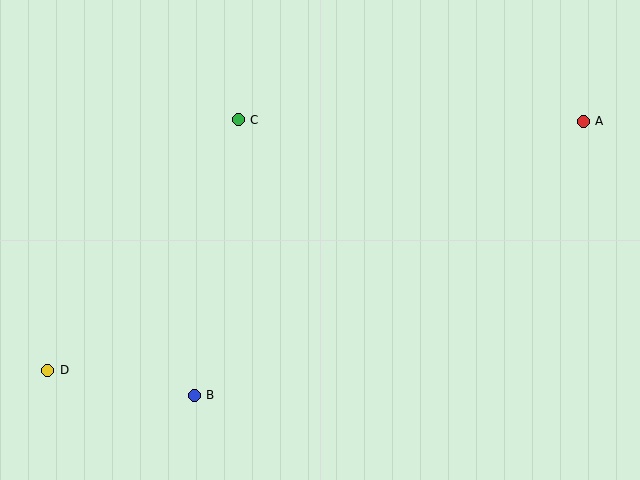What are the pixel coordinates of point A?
Point A is at (583, 121).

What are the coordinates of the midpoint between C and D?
The midpoint between C and D is at (143, 245).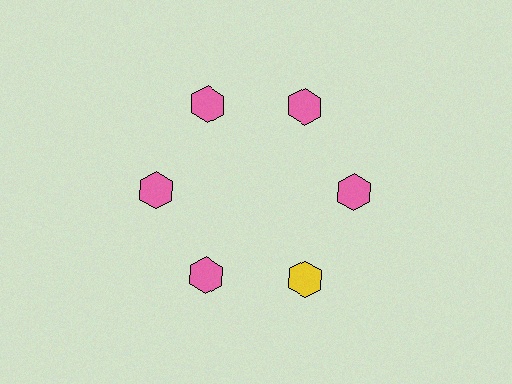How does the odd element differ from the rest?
It has a different color: yellow instead of pink.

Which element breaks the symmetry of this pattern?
The yellow hexagon at roughly the 5 o'clock position breaks the symmetry. All other shapes are pink hexagons.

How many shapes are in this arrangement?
There are 6 shapes arranged in a ring pattern.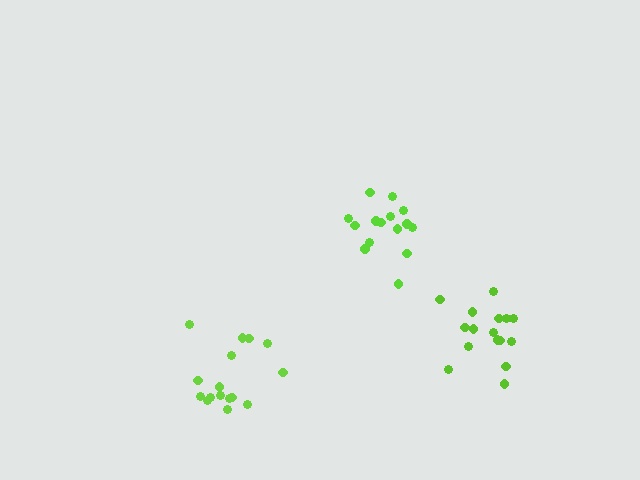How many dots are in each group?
Group 1: 16 dots, Group 2: 15 dots, Group 3: 16 dots (47 total).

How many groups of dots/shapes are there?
There are 3 groups.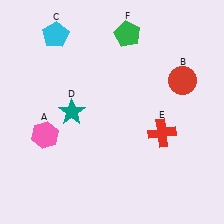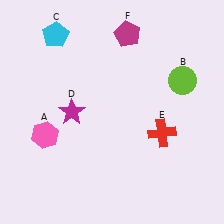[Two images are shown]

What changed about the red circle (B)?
In Image 1, B is red. In Image 2, it changed to lime.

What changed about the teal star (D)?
In Image 1, D is teal. In Image 2, it changed to magenta.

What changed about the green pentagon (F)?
In Image 1, F is green. In Image 2, it changed to magenta.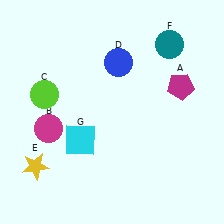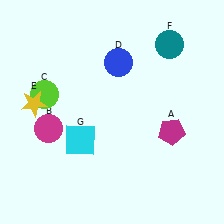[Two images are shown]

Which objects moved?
The objects that moved are: the magenta pentagon (A), the yellow star (E).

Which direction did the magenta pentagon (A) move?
The magenta pentagon (A) moved down.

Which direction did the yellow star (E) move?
The yellow star (E) moved up.